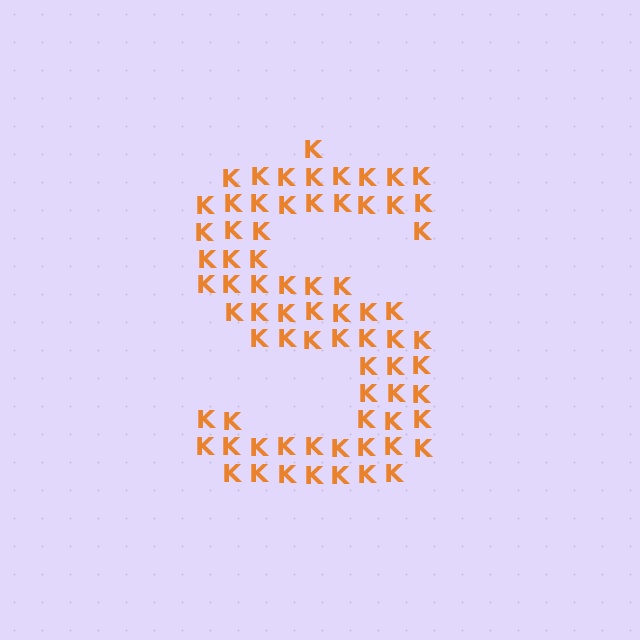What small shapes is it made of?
It is made of small letter K's.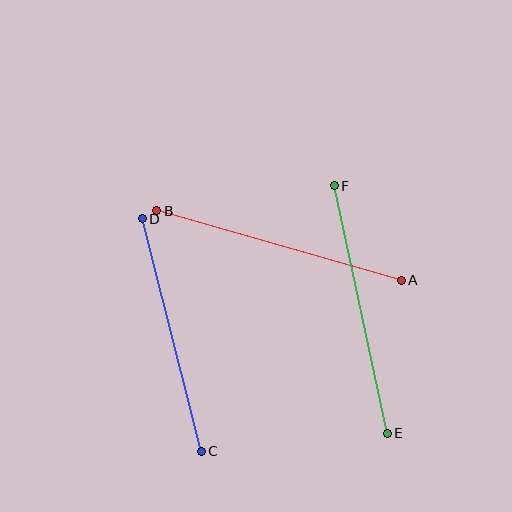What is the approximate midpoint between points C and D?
The midpoint is at approximately (172, 335) pixels.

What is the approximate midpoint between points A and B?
The midpoint is at approximately (279, 246) pixels.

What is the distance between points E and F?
The distance is approximately 253 pixels.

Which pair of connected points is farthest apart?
Points A and B are farthest apart.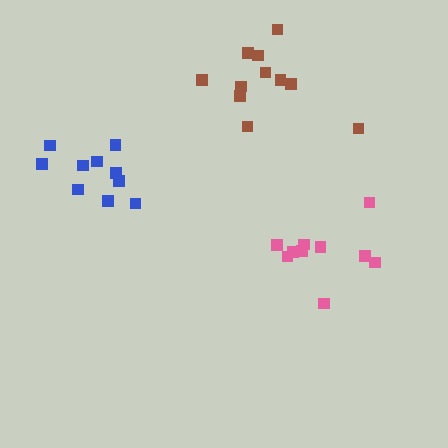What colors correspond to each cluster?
The clusters are colored: pink, brown, blue.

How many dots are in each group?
Group 1: 10 dots, Group 2: 11 dots, Group 3: 10 dots (31 total).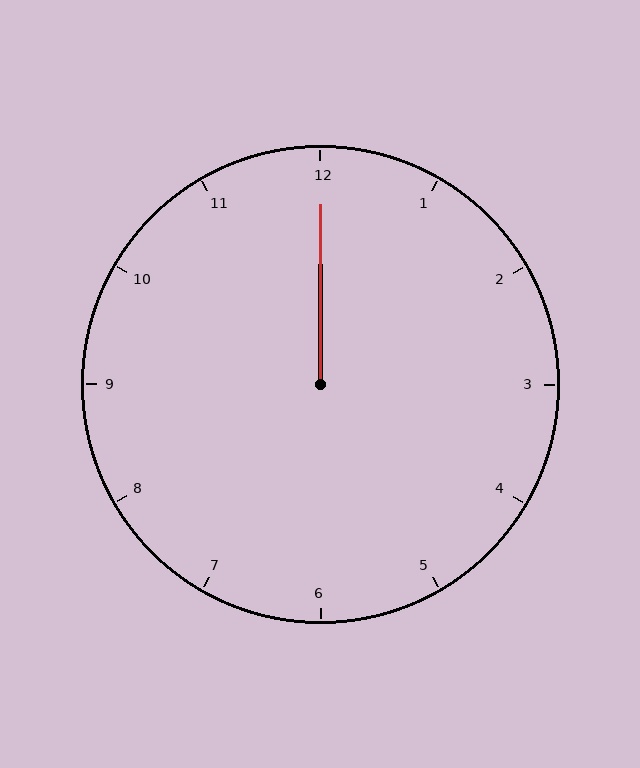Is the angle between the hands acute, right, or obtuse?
It is acute.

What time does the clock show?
12:00.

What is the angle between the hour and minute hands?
Approximately 0 degrees.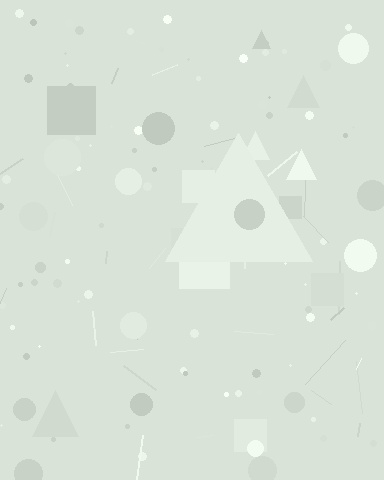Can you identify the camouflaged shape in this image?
The camouflaged shape is a triangle.